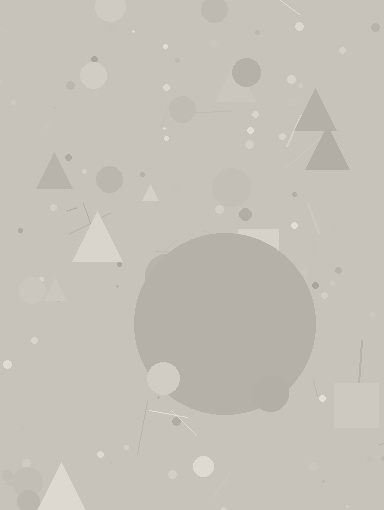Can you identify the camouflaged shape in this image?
The camouflaged shape is a circle.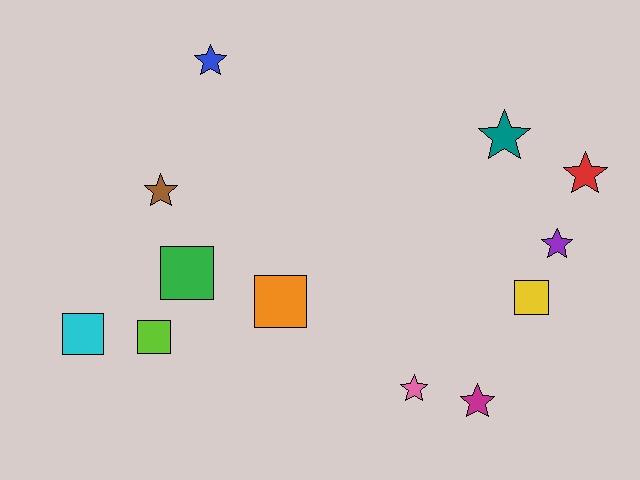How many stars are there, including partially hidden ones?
There are 7 stars.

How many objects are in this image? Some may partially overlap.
There are 12 objects.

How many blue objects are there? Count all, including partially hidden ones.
There is 1 blue object.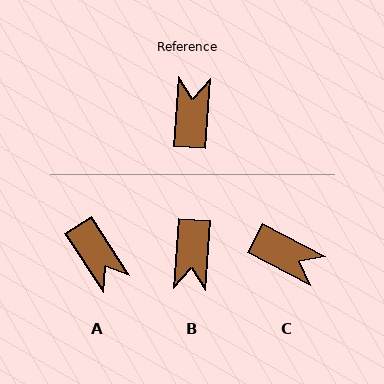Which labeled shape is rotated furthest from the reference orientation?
B, about 180 degrees away.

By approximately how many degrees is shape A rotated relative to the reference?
Approximately 143 degrees clockwise.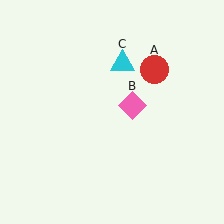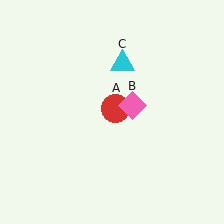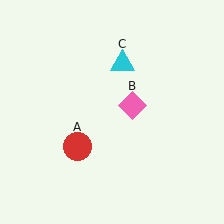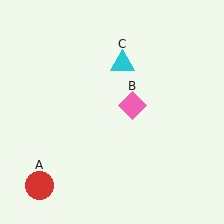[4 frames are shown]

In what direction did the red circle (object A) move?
The red circle (object A) moved down and to the left.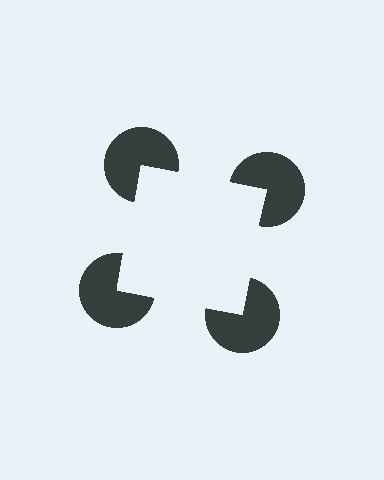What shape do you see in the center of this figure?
An illusory square — its edges are inferred from the aligned wedge cuts in the pac-man discs, not physically drawn.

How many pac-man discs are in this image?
There are 4 — one at each vertex of the illusory square.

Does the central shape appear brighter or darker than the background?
It typically appears slightly brighter than the background, even though no actual brightness change is drawn.